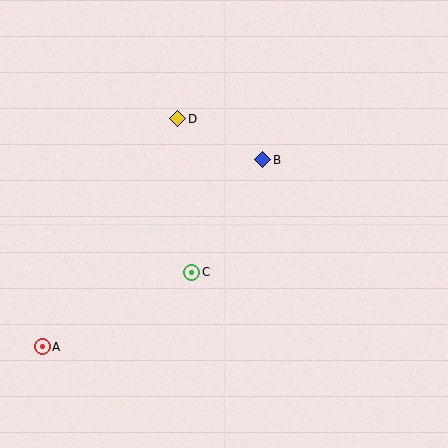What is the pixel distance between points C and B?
The distance between C and B is 133 pixels.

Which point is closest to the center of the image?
Point C at (192, 272) is closest to the center.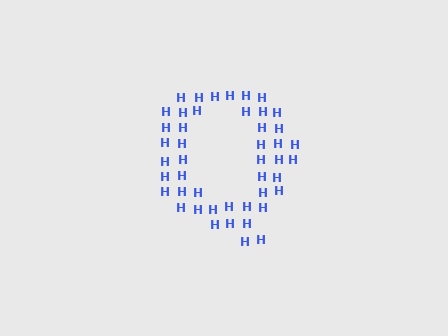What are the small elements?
The small elements are letter H's.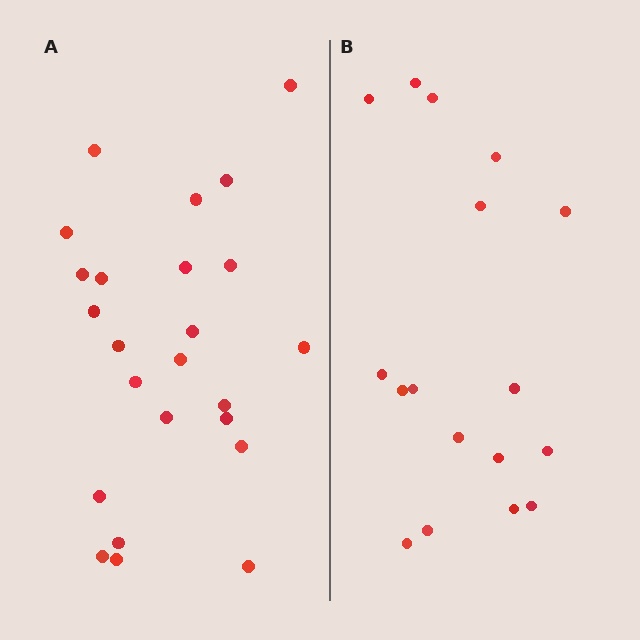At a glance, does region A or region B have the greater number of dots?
Region A (the left region) has more dots.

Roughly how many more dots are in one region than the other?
Region A has roughly 8 or so more dots than region B.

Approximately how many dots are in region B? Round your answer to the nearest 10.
About 20 dots. (The exact count is 17, which rounds to 20.)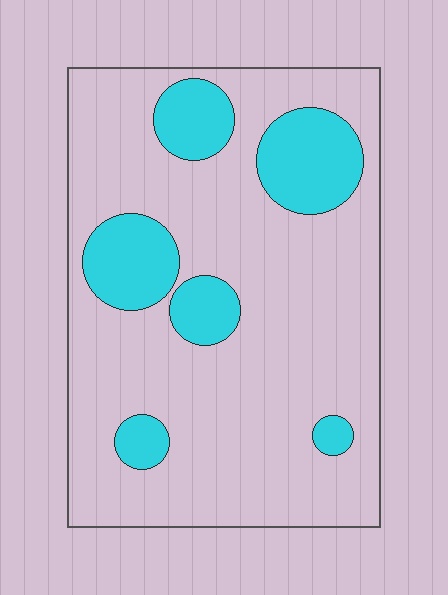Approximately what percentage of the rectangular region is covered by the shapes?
Approximately 20%.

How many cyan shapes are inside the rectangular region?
6.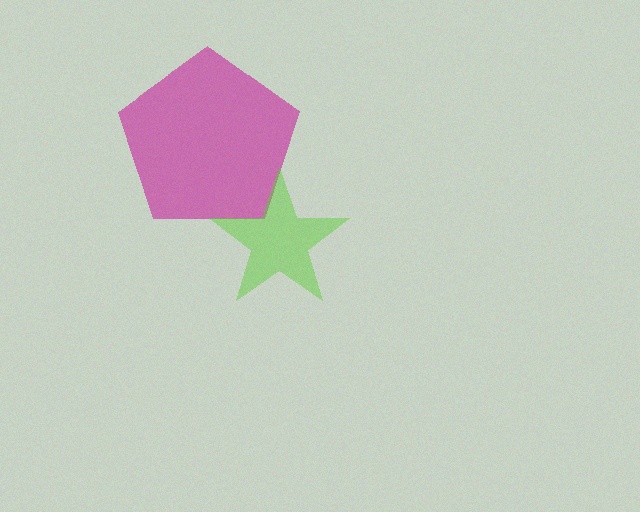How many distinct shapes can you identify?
There are 2 distinct shapes: a magenta pentagon, a lime star.